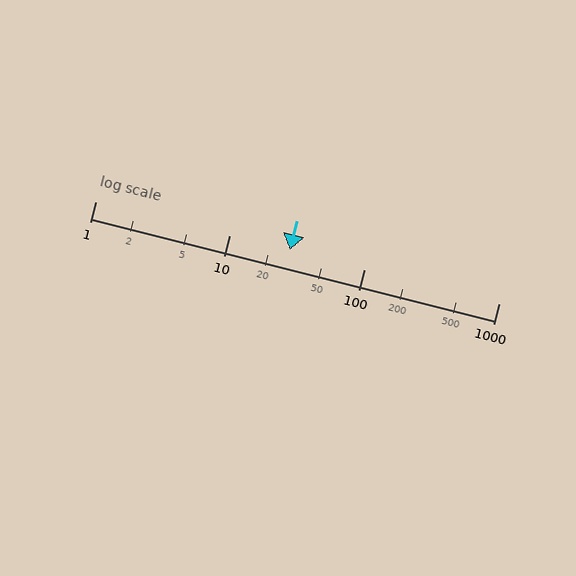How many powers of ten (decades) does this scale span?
The scale spans 3 decades, from 1 to 1000.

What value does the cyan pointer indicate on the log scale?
The pointer indicates approximately 28.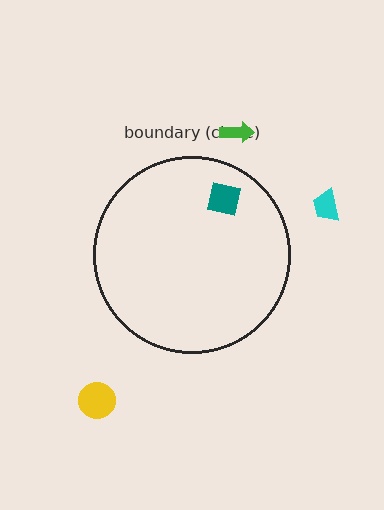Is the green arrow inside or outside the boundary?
Outside.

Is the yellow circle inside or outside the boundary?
Outside.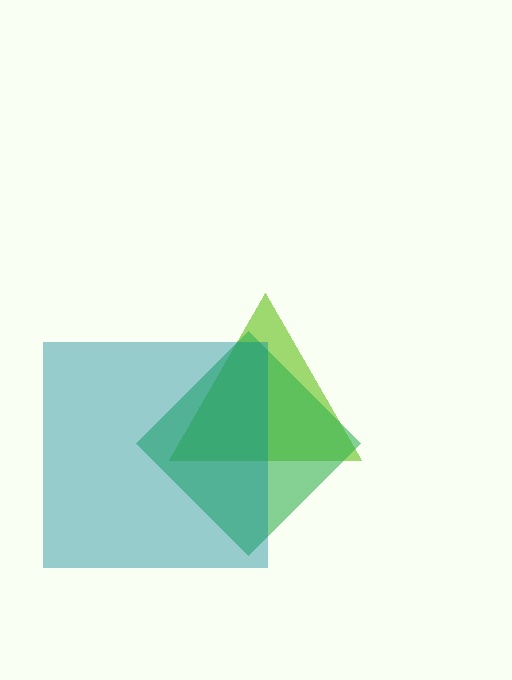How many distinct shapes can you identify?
There are 3 distinct shapes: a lime triangle, a green diamond, a teal square.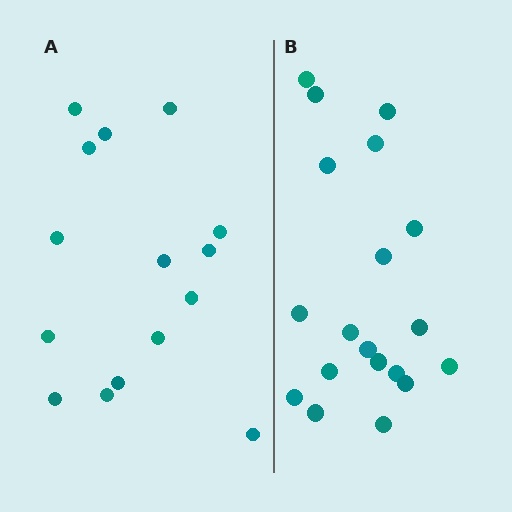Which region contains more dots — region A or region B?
Region B (the right region) has more dots.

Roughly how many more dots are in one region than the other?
Region B has about 4 more dots than region A.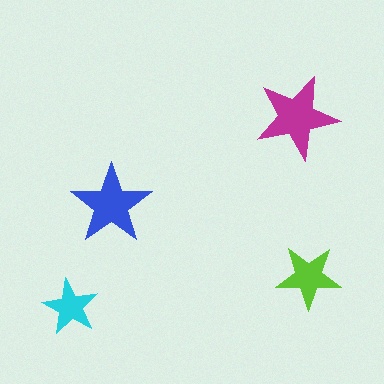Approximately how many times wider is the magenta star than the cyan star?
About 1.5 times wider.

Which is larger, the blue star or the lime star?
The blue one.